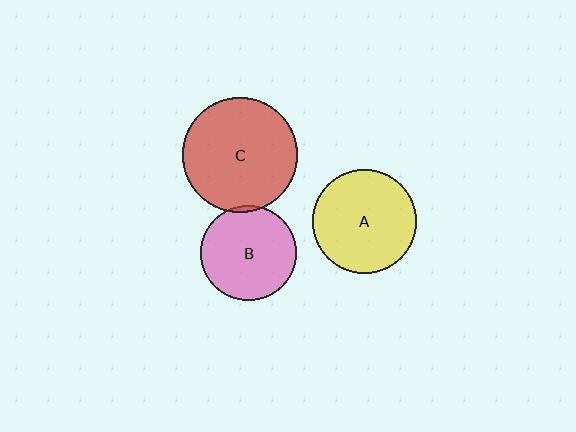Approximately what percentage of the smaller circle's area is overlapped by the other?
Approximately 5%.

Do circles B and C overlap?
Yes.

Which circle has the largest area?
Circle C (red).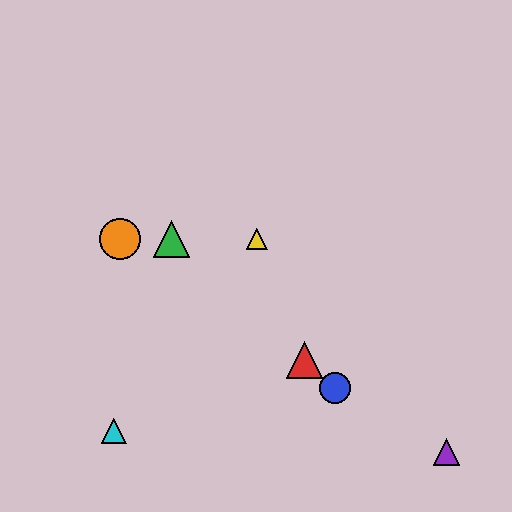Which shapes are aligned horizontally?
The green triangle, the yellow triangle, the orange circle are aligned horizontally.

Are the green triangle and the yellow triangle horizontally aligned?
Yes, both are at y≈239.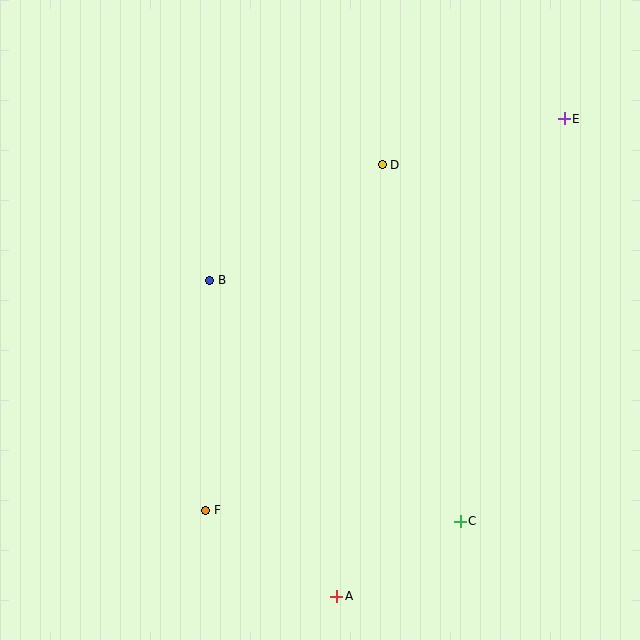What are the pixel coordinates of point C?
Point C is at (460, 521).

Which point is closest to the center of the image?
Point B at (210, 280) is closest to the center.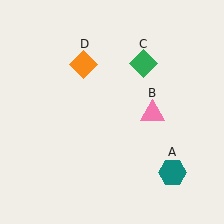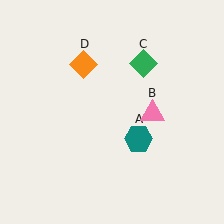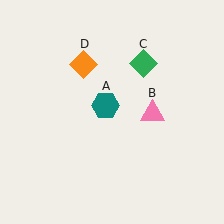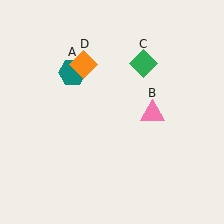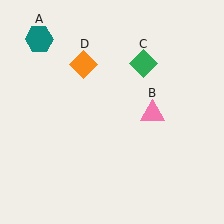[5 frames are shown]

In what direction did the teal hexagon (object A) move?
The teal hexagon (object A) moved up and to the left.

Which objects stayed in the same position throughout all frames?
Pink triangle (object B) and green diamond (object C) and orange diamond (object D) remained stationary.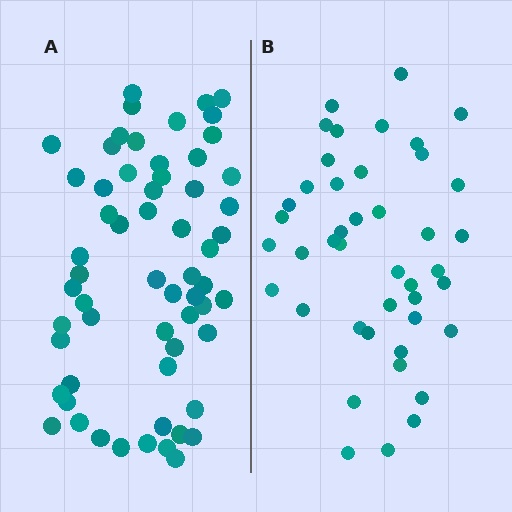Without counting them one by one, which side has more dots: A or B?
Region A (the left region) has more dots.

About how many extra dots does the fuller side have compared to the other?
Region A has approximately 15 more dots than region B.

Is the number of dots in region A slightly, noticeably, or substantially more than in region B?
Region A has noticeably more, but not dramatically so. The ratio is roughly 1.4 to 1.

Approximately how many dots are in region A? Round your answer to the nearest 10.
About 60 dots.